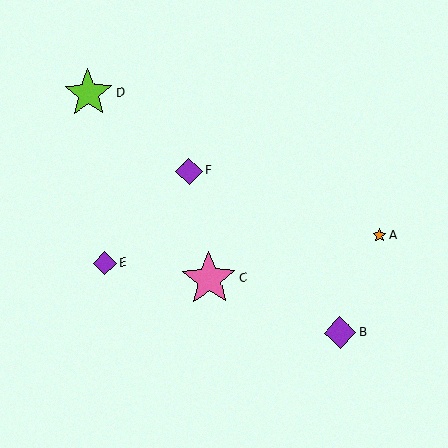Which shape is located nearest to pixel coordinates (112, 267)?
The purple diamond (labeled E) at (105, 263) is nearest to that location.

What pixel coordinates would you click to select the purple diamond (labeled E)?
Click at (105, 263) to select the purple diamond E.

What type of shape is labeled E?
Shape E is a purple diamond.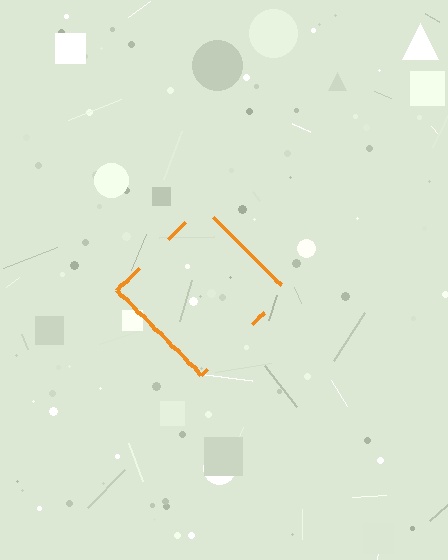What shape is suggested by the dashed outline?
The dashed outline suggests a diamond.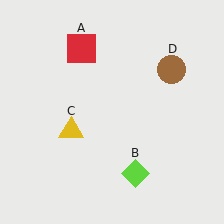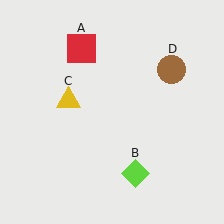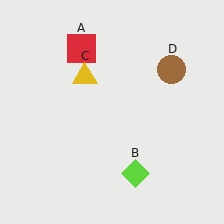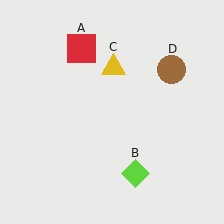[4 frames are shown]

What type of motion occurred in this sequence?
The yellow triangle (object C) rotated clockwise around the center of the scene.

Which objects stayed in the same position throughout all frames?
Red square (object A) and lime diamond (object B) and brown circle (object D) remained stationary.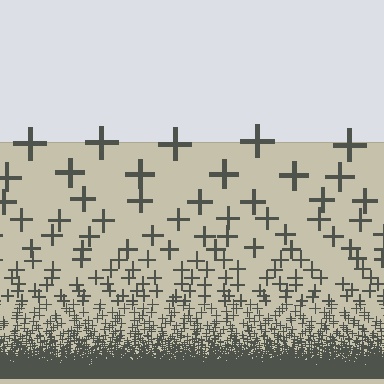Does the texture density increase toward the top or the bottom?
Density increases toward the bottom.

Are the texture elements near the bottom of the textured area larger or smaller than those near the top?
Smaller. The gradient is inverted — elements near the bottom are smaller and denser.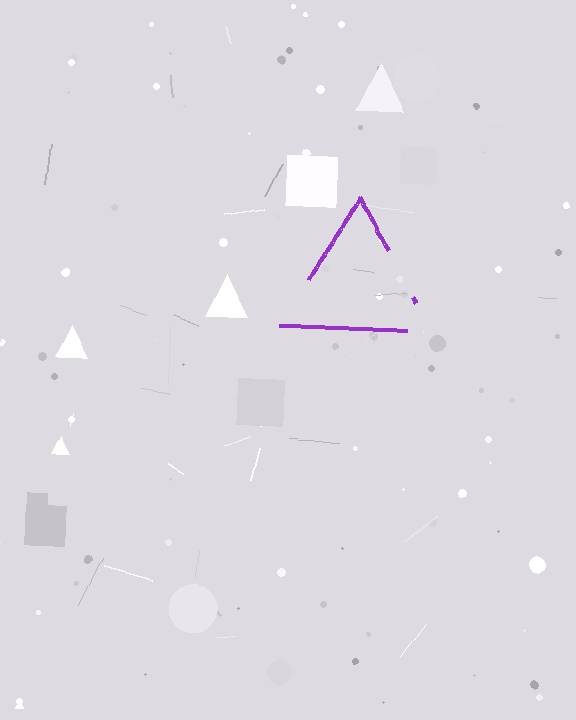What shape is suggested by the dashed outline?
The dashed outline suggests a triangle.